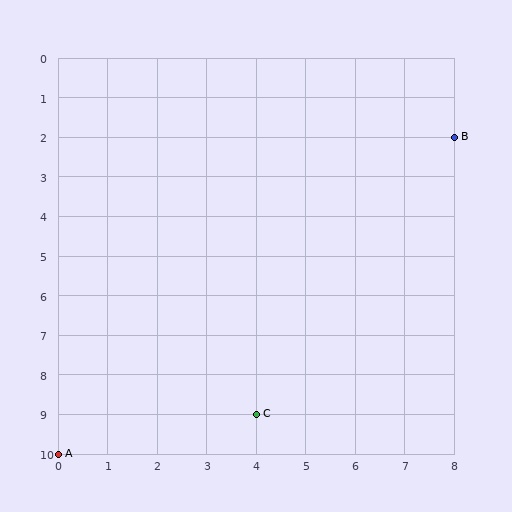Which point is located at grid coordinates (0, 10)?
Point A is at (0, 10).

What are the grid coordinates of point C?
Point C is at grid coordinates (4, 9).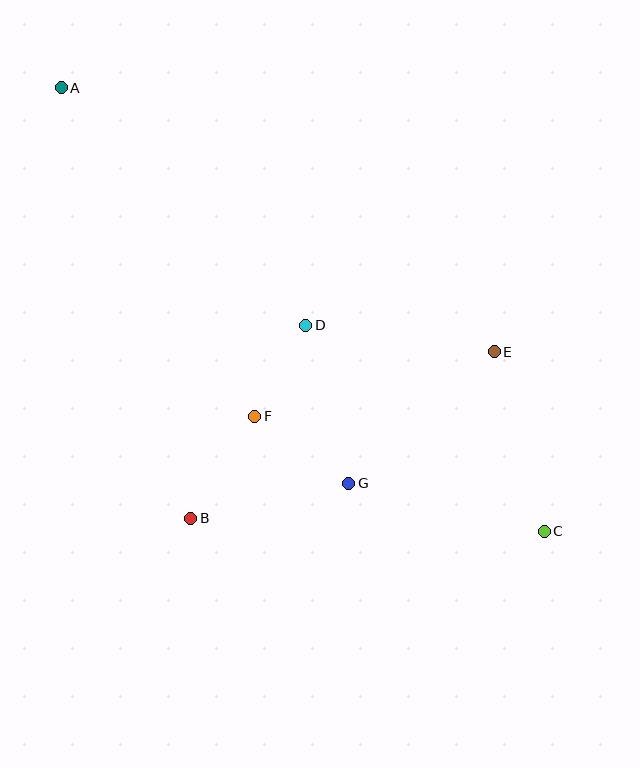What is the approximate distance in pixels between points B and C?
The distance between B and C is approximately 354 pixels.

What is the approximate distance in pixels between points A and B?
The distance between A and B is approximately 449 pixels.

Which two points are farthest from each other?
Points A and C are farthest from each other.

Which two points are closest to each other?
Points D and F are closest to each other.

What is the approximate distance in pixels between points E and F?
The distance between E and F is approximately 248 pixels.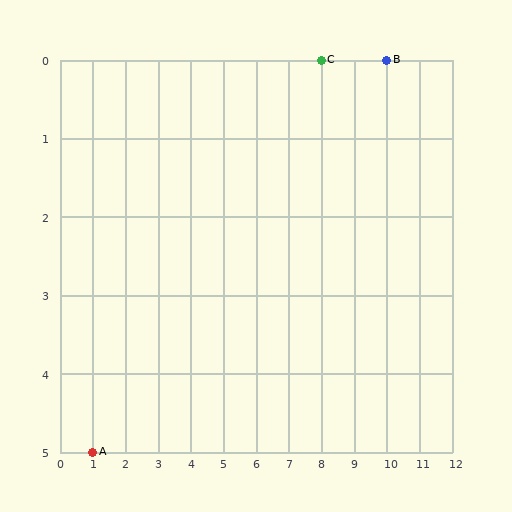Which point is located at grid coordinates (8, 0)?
Point C is at (8, 0).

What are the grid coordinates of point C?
Point C is at grid coordinates (8, 0).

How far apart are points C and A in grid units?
Points C and A are 7 columns and 5 rows apart (about 8.6 grid units diagonally).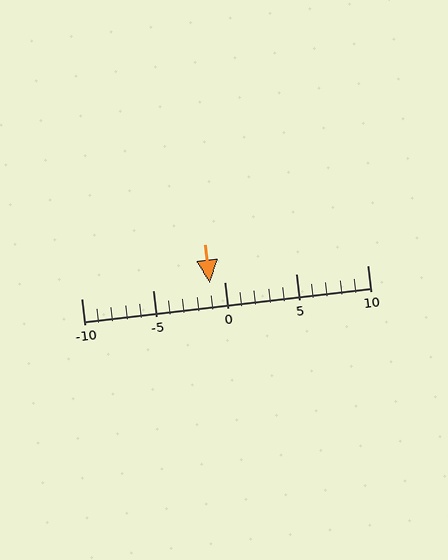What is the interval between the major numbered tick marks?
The major tick marks are spaced 5 units apart.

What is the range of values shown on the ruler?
The ruler shows values from -10 to 10.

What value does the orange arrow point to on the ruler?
The orange arrow points to approximately -1.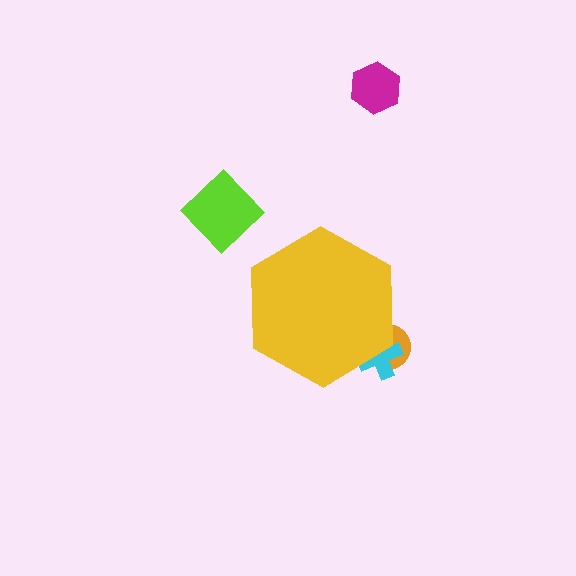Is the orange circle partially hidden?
Yes, the orange circle is partially hidden behind the yellow hexagon.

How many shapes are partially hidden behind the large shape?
2 shapes are partially hidden.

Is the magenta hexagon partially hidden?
No, the magenta hexagon is fully visible.